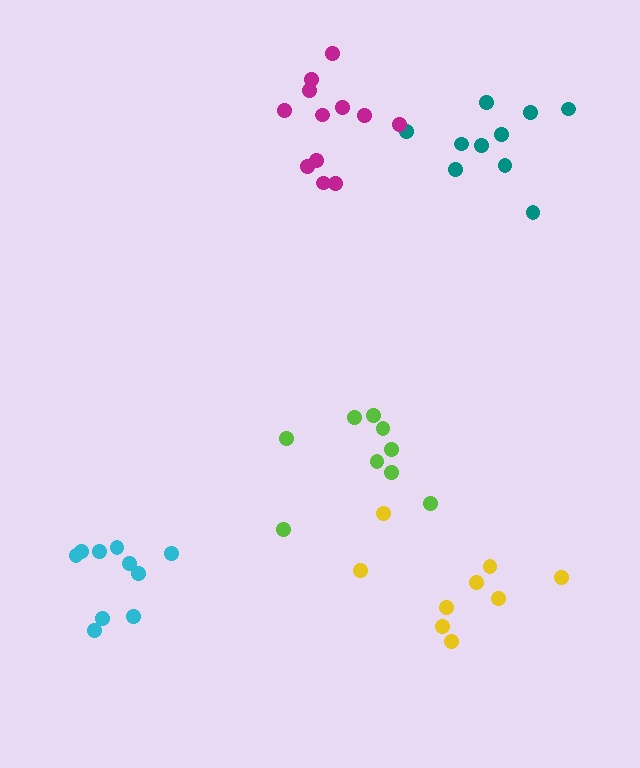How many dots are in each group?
Group 1: 10 dots, Group 2: 10 dots, Group 3: 12 dots, Group 4: 9 dots, Group 5: 9 dots (50 total).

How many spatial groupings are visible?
There are 5 spatial groupings.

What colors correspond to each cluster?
The clusters are colored: cyan, teal, magenta, yellow, lime.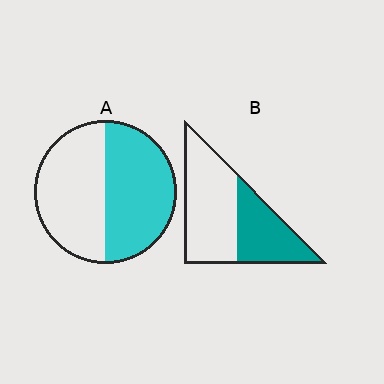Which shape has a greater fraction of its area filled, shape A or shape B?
Shape A.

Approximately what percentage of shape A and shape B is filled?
A is approximately 50% and B is approximately 40%.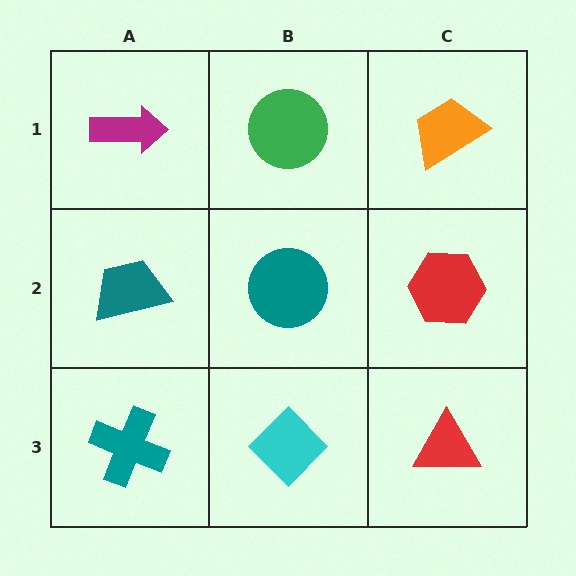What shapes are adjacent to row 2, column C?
An orange trapezoid (row 1, column C), a red triangle (row 3, column C), a teal circle (row 2, column B).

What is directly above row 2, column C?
An orange trapezoid.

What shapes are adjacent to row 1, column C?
A red hexagon (row 2, column C), a green circle (row 1, column B).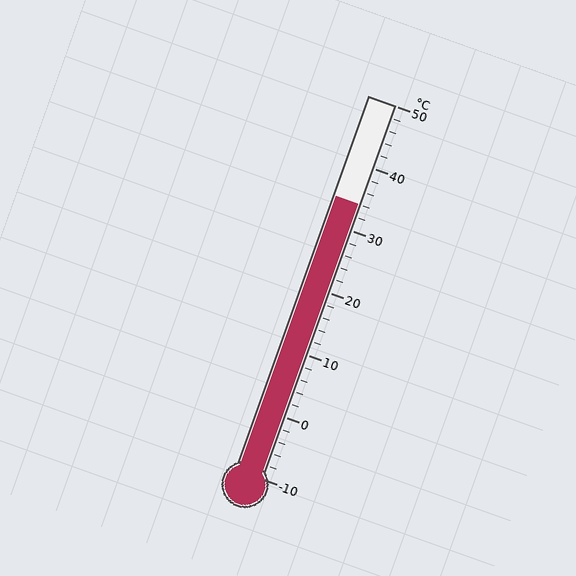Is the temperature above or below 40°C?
The temperature is below 40°C.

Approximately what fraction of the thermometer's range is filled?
The thermometer is filled to approximately 75% of its range.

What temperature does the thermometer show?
The thermometer shows approximately 34°C.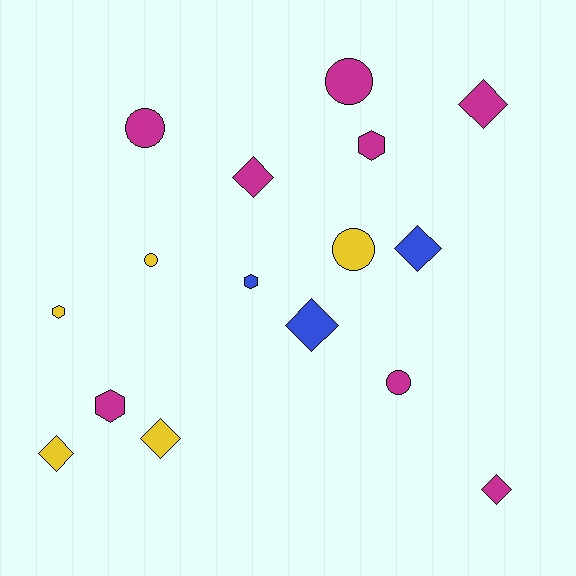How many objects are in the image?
There are 16 objects.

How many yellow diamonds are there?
There are 2 yellow diamonds.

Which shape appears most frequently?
Diamond, with 7 objects.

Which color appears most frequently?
Magenta, with 8 objects.